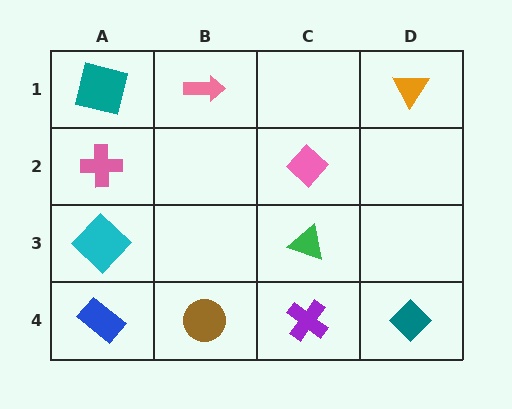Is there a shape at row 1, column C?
No, that cell is empty.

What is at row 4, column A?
A blue rectangle.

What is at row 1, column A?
A teal square.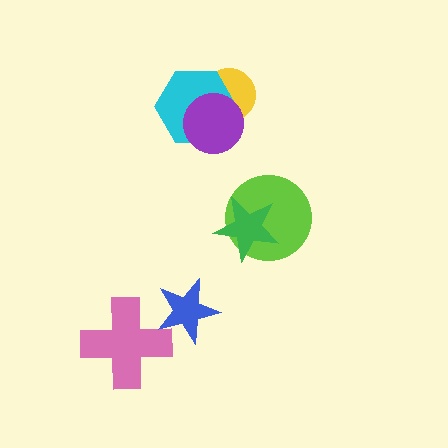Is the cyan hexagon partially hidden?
Yes, it is partially covered by another shape.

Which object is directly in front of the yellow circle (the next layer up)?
The cyan hexagon is directly in front of the yellow circle.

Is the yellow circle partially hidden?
Yes, it is partially covered by another shape.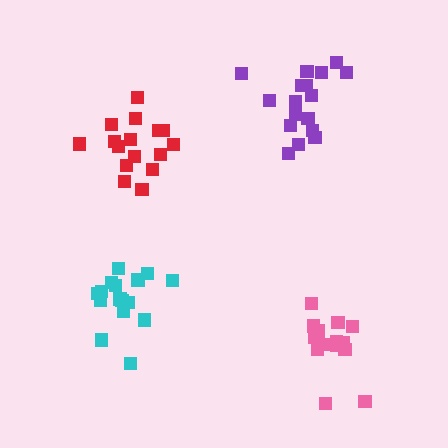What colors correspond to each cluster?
The clusters are colored: pink, purple, cyan, red.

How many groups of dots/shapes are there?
There are 4 groups.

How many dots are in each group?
Group 1: 15 dots, Group 2: 17 dots, Group 3: 17 dots, Group 4: 16 dots (65 total).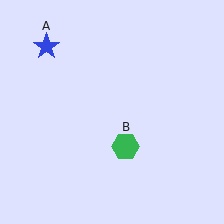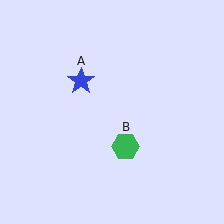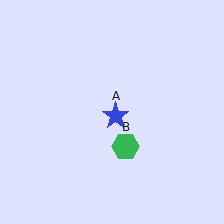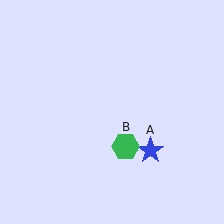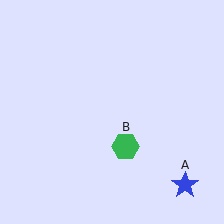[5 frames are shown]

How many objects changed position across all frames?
1 object changed position: blue star (object A).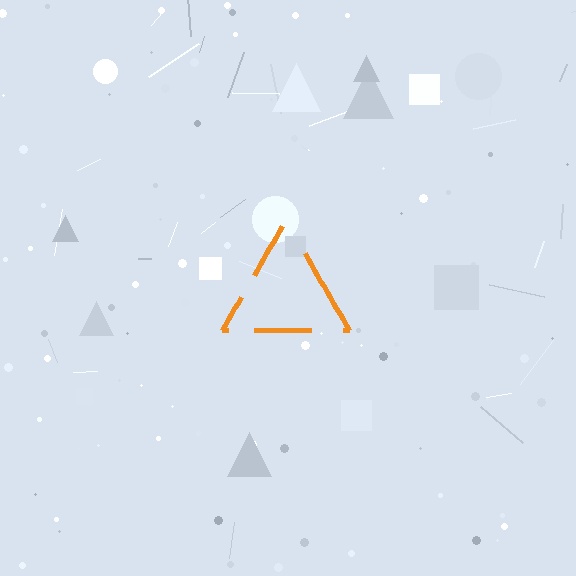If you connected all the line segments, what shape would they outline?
They would outline a triangle.